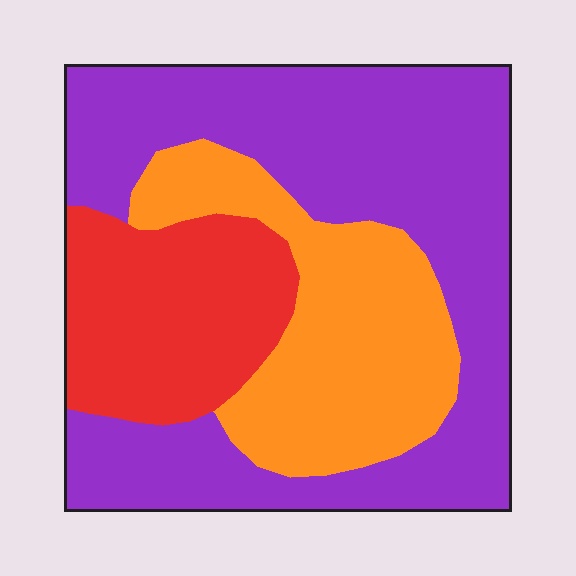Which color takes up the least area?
Red, at roughly 20%.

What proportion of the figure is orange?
Orange takes up between a quarter and a half of the figure.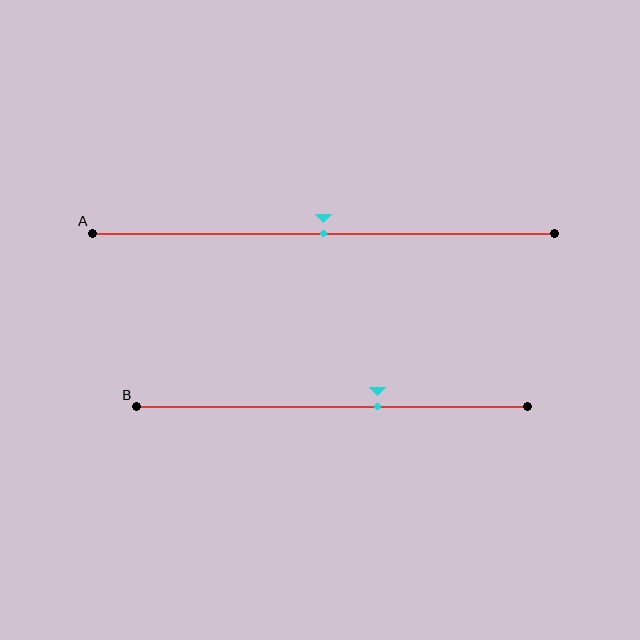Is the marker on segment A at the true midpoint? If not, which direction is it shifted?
Yes, the marker on segment A is at the true midpoint.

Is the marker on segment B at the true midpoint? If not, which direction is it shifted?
No, the marker on segment B is shifted to the right by about 12% of the segment length.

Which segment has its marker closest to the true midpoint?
Segment A has its marker closest to the true midpoint.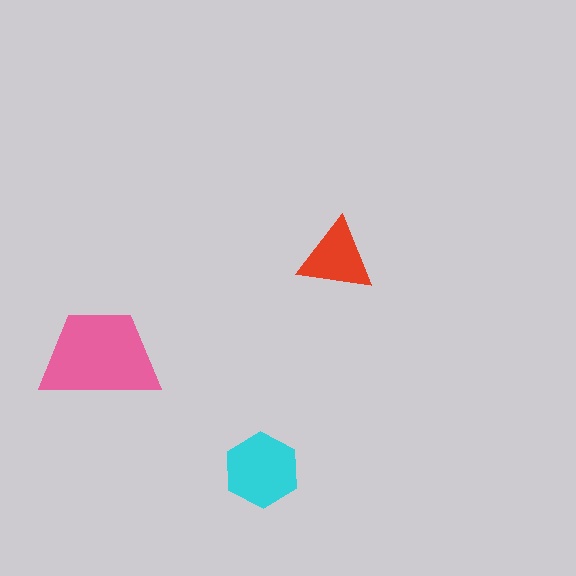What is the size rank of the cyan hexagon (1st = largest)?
2nd.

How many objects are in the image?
There are 3 objects in the image.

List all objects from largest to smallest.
The pink trapezoid, the cyan hexagon, the red triangle.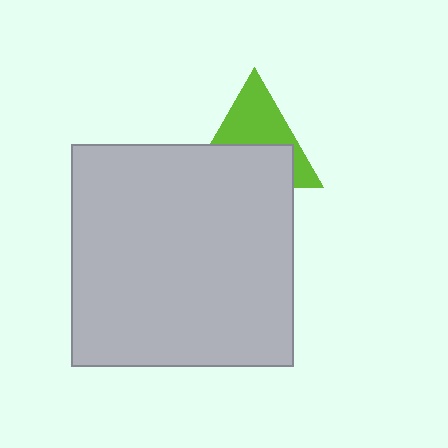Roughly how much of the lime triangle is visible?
About half of it is visible (roughly 50%).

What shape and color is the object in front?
The object in front is a light gray square.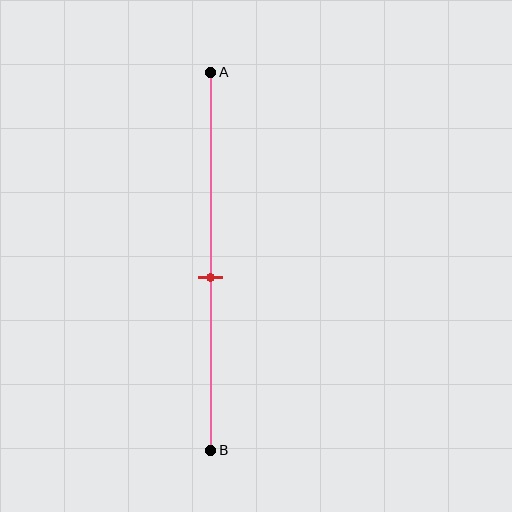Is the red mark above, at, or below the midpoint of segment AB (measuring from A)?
The red mark is below the midpoint of segment AB.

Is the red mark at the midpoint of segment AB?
No, the mark is at about 55% from A, not at the 50% midpoint.